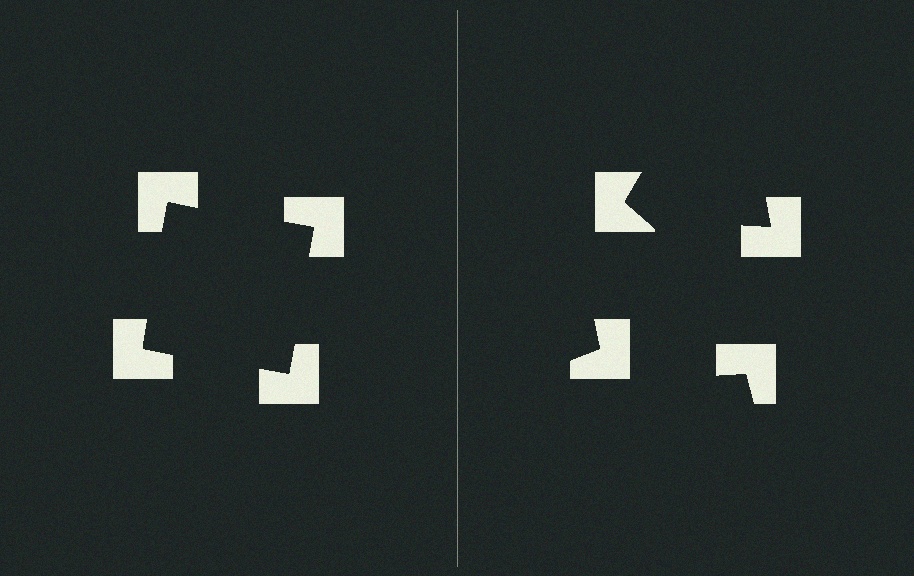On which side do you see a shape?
An illusory square appears on the left side. On the right side the wedge cuts are rotated, so no coherent shape forms.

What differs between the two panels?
The notched squares are positioned identically on both sides; only the wedge orientations differ. On the left they align to a square; on the right they are misaligned.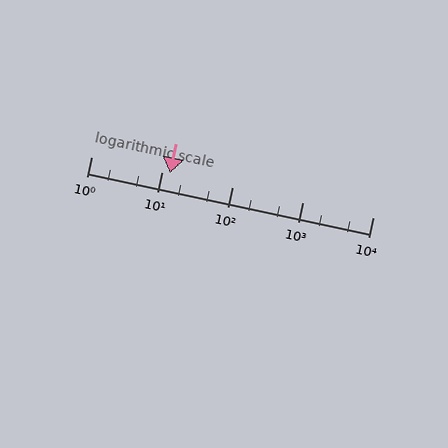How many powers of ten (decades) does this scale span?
The scale spans 4 decades, from 1 to 10000.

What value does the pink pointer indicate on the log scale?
The pointer indicates approximately 13.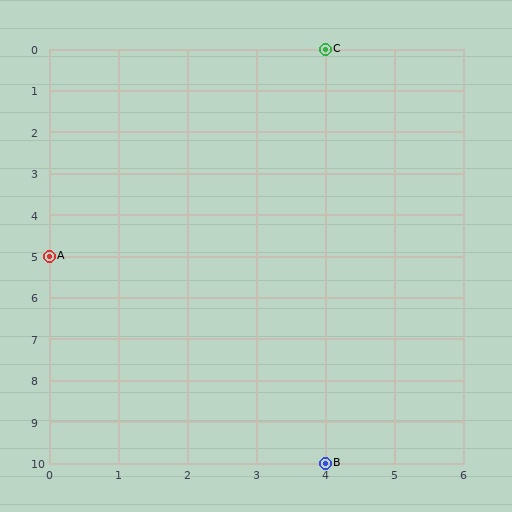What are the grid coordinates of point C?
Point C is at grid coordinates (4, 0).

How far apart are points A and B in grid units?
Points A and B are 4 columns and 5 rows apart (about 6.4 grid units diagonally).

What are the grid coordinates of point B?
Point B is at grid coordinates (4, 10).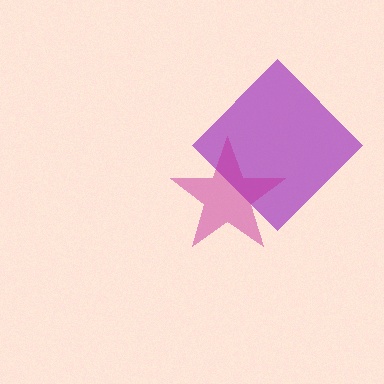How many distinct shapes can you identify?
There are 2 distinct shapes: a purple diamond, a magenta star.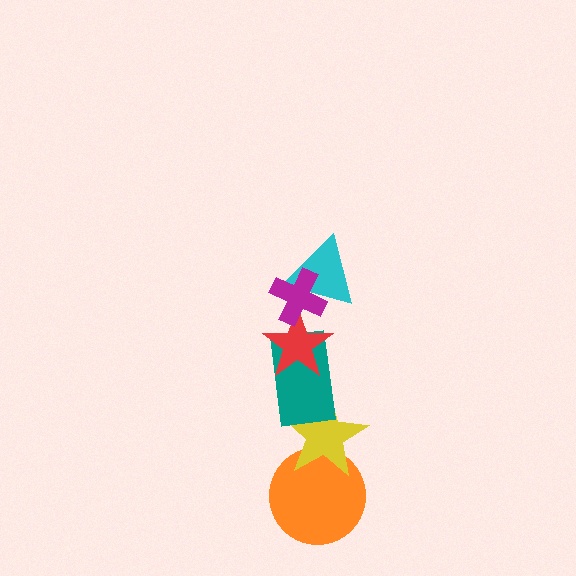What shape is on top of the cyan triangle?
The magenta cross is on top of the cyan triangle.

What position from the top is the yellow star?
The yellow star is 5th from the top.